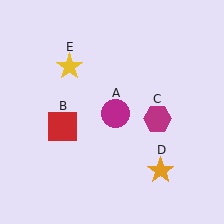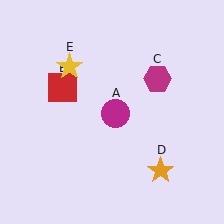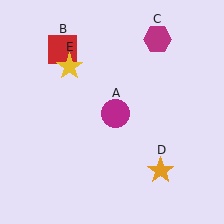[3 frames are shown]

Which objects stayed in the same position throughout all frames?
Magenta circle (object A) and orange star (object D) and yellow star (object E) remained stationary.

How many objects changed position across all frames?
2 objects changed position: red square (object B), magenta hexagon (object C).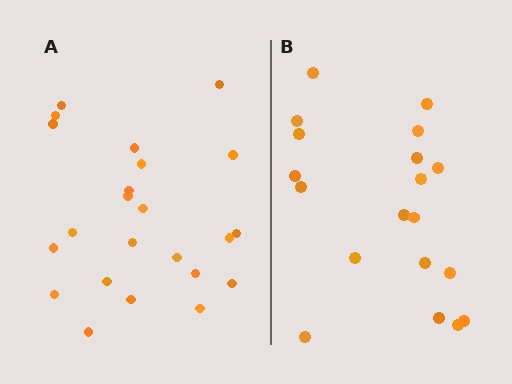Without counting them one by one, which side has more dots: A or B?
Region A (the left region) has more dots.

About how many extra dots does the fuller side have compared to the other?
Region A has about 4 more dots than region B.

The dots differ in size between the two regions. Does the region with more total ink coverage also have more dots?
No. Region B has more total ink coverage because its dots are larger, but region A actually contains more individual dots. Total area can be misleading — the number of items is what matters here.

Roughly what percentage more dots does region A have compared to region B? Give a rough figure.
About 20% more.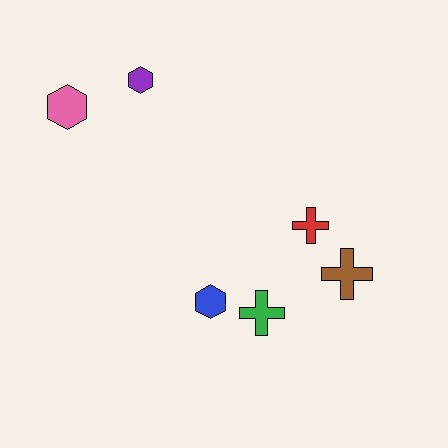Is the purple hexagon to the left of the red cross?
Yes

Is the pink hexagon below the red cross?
No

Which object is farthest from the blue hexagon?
The pink hexagon is farthest from the blue hexagon.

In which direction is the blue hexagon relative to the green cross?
The blue hexagon is to the left of the green cross.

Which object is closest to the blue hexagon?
The green cross is closest to the blue hexagon.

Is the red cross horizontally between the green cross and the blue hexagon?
No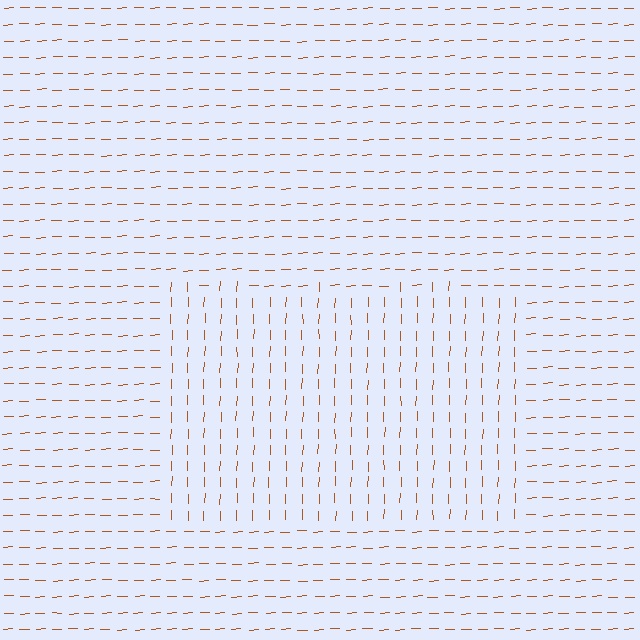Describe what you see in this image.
The image is filled with small brown line segments. A rectangle region in the image has lines oriented differently from the surrounding lines, creating a visible texture boundary.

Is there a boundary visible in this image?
Yes, there is a texture boundary formed by a change in line orientation.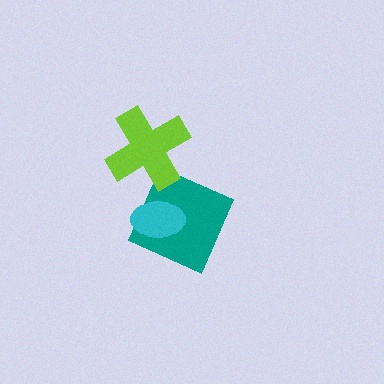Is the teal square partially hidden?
Yes, it is partially covered by another shape.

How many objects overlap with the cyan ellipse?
1 object overlaps with the cyan ellipse.